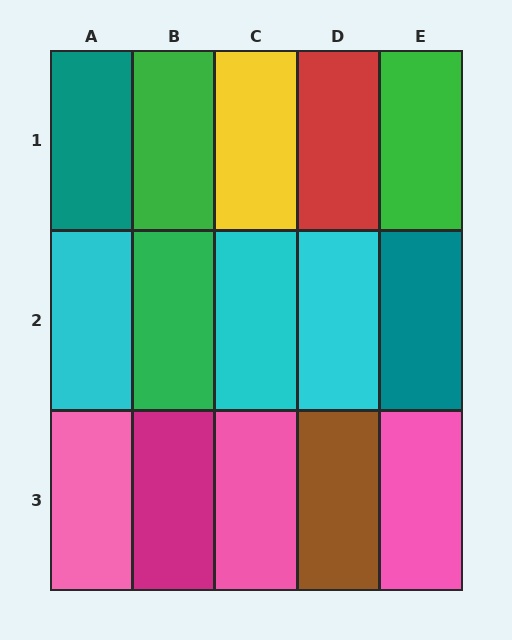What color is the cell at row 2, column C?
Cyan.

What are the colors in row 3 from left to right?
Pink, magenta, pink, brown, pink.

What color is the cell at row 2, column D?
Cyan.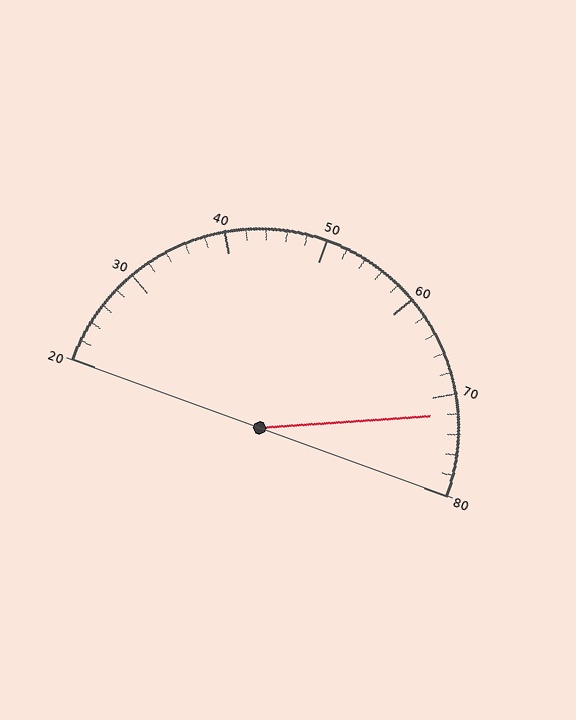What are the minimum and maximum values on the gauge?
The gauge ranges from 20 to 80.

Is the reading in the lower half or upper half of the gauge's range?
The reading is in the upper half of the range (20 to 80).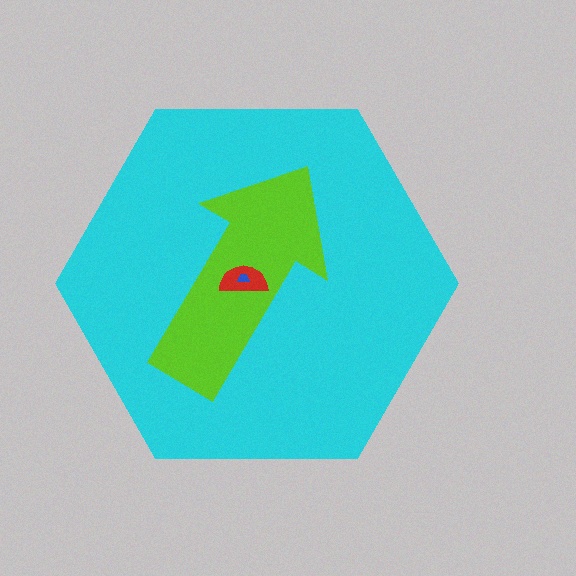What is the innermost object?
The blue trapezoid.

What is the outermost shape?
The cyan hexagon.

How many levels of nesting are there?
4.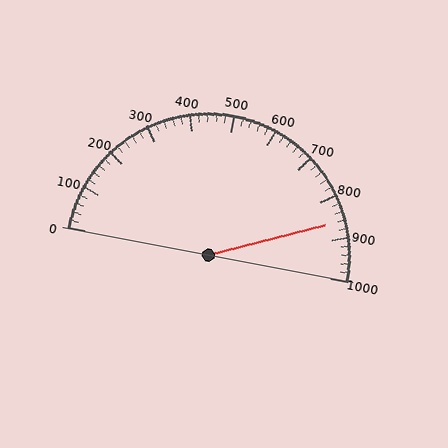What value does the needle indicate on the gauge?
The needle indicates approximately 860.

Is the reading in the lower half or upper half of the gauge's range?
The reading is in the upper half of the range (0 to 1000).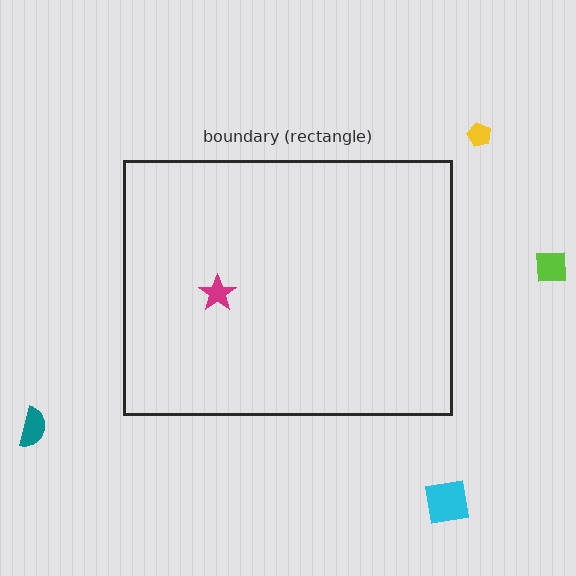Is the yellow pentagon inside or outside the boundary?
Outside.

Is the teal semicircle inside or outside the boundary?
Outside.